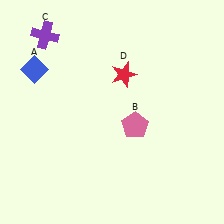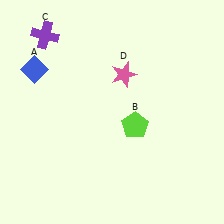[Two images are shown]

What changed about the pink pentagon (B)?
In Image 1, B is pink. In Image 2, it changed to lime.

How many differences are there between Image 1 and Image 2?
There are 2 differences between the two images.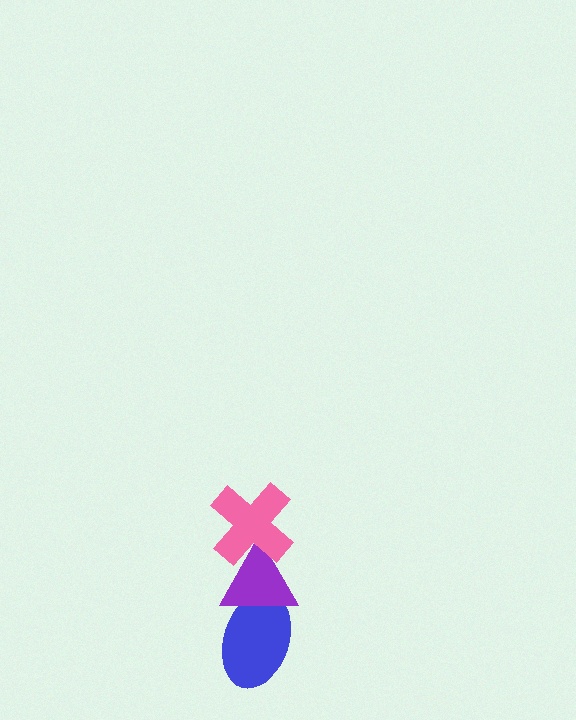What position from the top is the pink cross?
The pink cross is 1st from the top.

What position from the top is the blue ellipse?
The blue ellipse is 3rd from the top.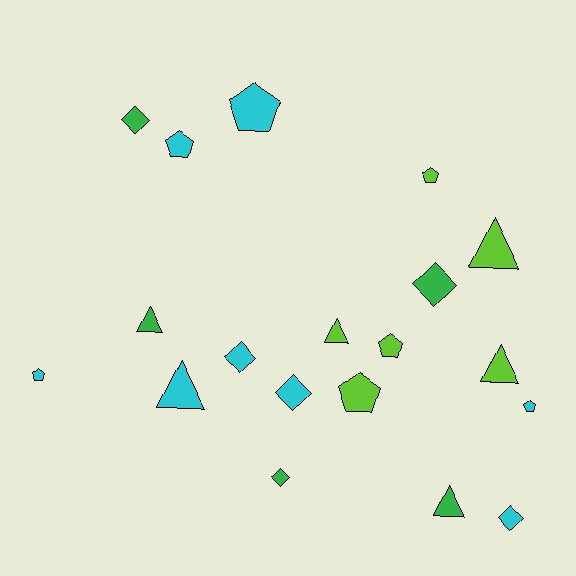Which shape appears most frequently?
Pentagon, with 7 objects.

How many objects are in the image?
There are 19 objects.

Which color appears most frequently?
Cyan, with 8 objects.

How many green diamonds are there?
There are 3 green diamonds.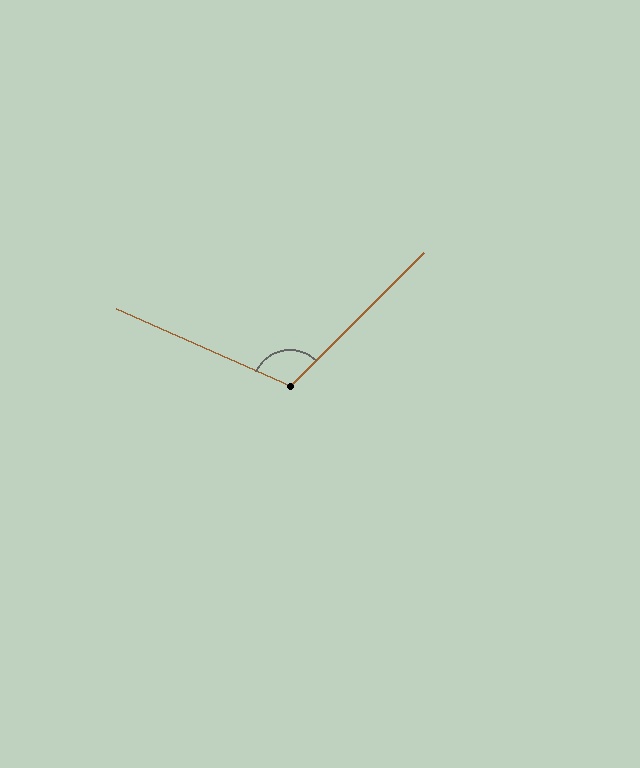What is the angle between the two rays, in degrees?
Approximately 111 degrees.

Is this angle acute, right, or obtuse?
It is obtuse.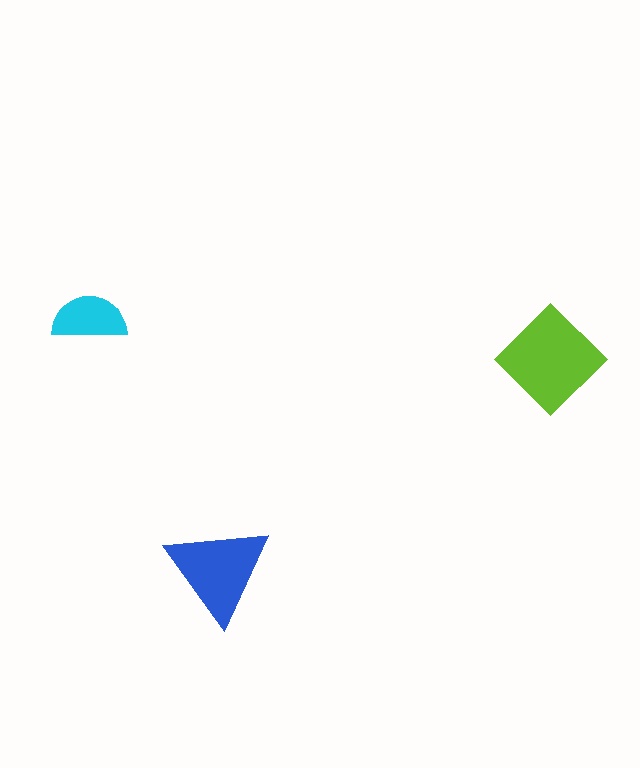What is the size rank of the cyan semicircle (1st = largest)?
3rd.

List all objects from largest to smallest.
The lime diamond, the blue triangle, the cyan semicircle.